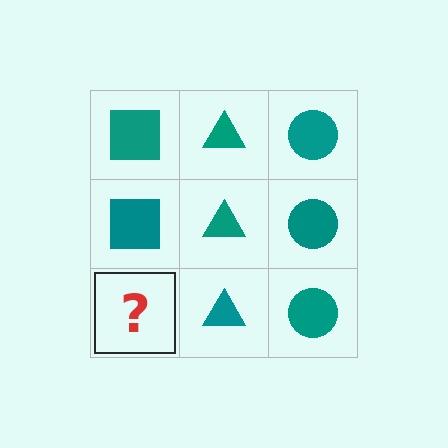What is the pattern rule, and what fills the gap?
The rule is that each column has a consistent shape. The gap should be filled with a teal square.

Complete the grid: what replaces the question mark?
The question mark should be replaced with a teal square.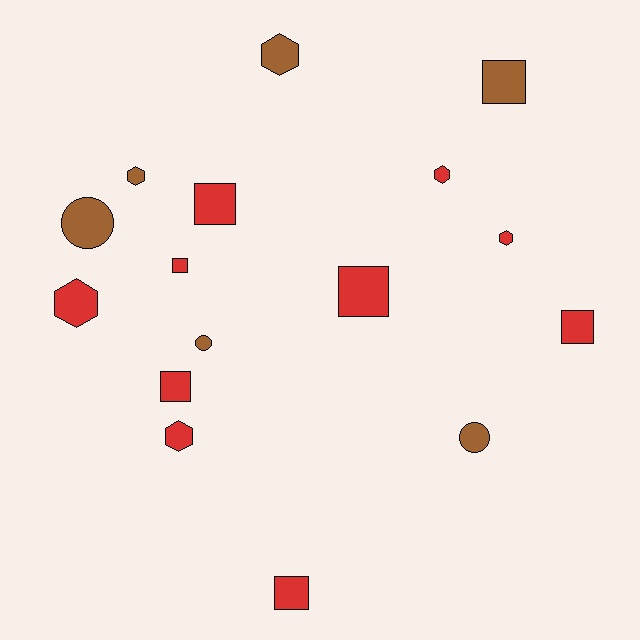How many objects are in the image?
There are 16 objects.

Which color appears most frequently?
Red, with 10 objects.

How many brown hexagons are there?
There are 2 brown hexagons.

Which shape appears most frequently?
Square, with 7 objects.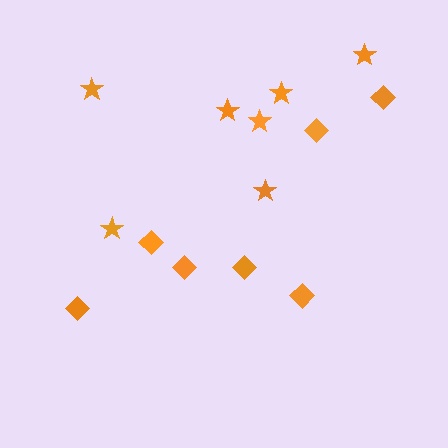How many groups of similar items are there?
There are 2 groups: one group of stars (7) and one group of diamonds (7).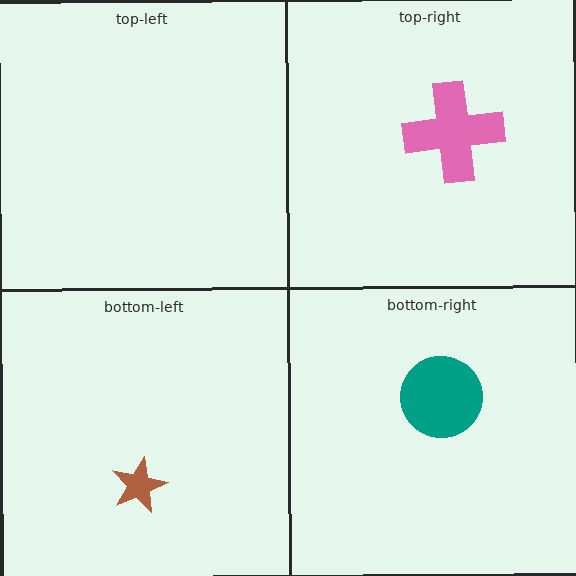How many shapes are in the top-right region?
1.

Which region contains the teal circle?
The bottom-right region.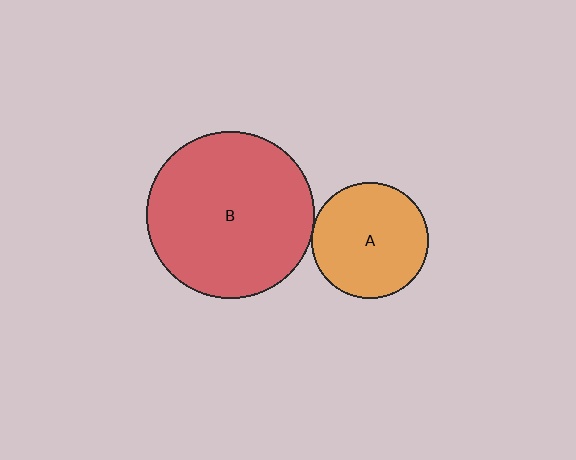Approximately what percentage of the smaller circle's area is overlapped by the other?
Approximately 5%.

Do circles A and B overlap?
Yes.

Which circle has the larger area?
Circle B (red).